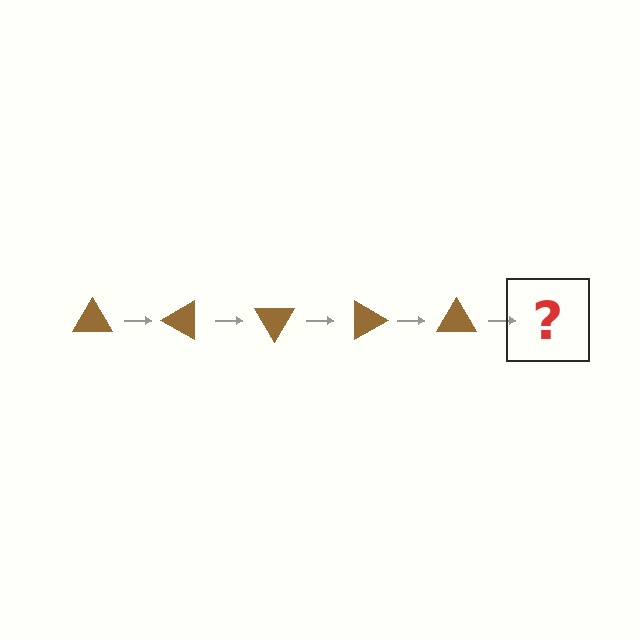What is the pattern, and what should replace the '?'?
The pattern is that the triangle rotates 30 degrees each step. The '?' should be a brown triangle rotated 150 degrees.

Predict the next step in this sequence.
The next step is a brown triangle rotated 150 degrees.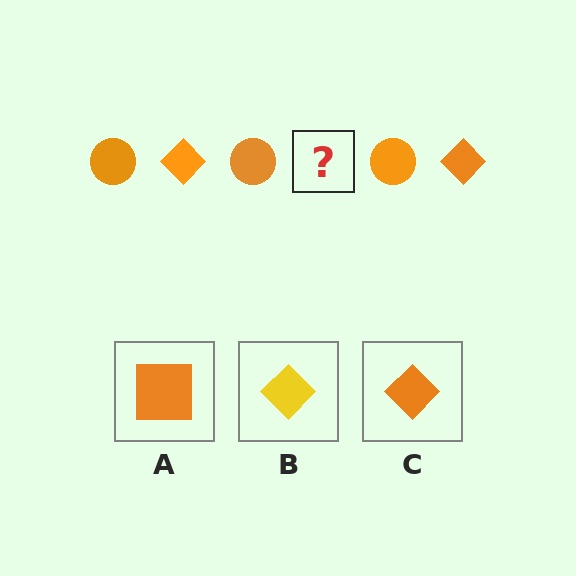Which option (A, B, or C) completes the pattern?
C.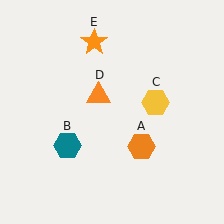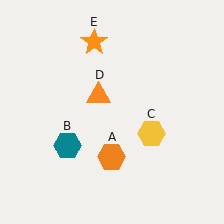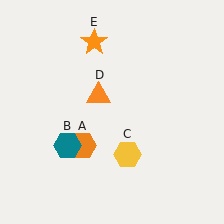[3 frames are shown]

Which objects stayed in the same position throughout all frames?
Teal hexagon (object B) and orange triangle (object D) and orange star (object E) remained stationary.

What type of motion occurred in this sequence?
The orange hexagon (object A), yellow hexagon (object C) rotated clockwise around the center of the scene.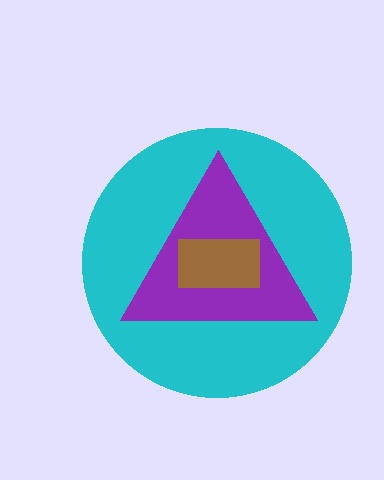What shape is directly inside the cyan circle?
The purple triangle.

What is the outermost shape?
The cyan circle.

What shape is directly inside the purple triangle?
The brown rectangle.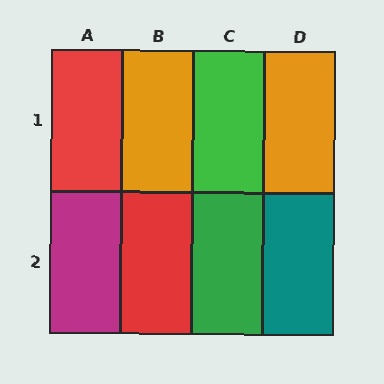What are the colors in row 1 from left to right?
Red, orange, green, orange.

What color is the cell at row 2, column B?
Red.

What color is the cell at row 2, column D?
Teal.